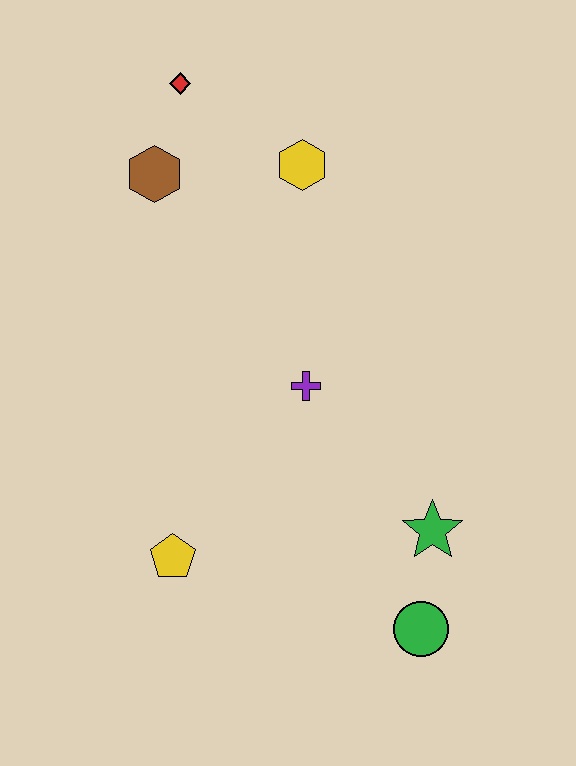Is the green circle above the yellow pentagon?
No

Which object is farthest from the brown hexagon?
The green circle is farthest from the brown hexagon.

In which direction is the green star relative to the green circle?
The green star is above the green circle.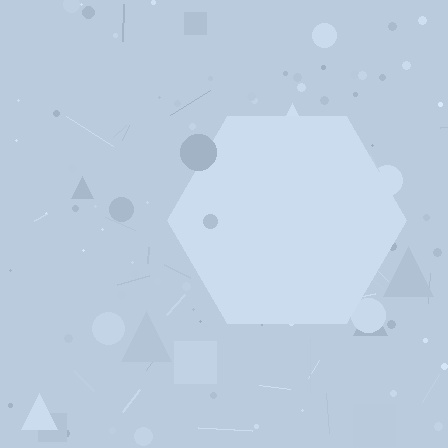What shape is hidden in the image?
A hexagon is hidden in the image.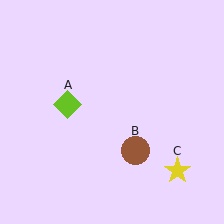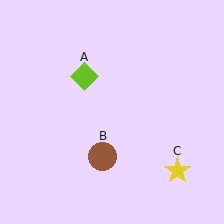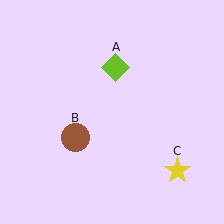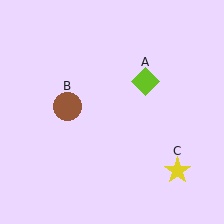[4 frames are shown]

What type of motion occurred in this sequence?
The lime diamond (object A), brown circle (object B) rotated clockwise around the center of the scene.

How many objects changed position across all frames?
2 objects changed position: lime diamond (object A), brown circle (object B).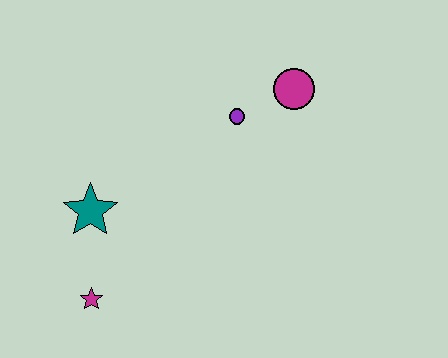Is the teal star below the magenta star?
No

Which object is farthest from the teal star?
The magenta circle is farthest from the teal star.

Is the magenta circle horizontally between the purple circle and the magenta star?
No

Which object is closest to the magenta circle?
The purple circle is closest to the magenta circle.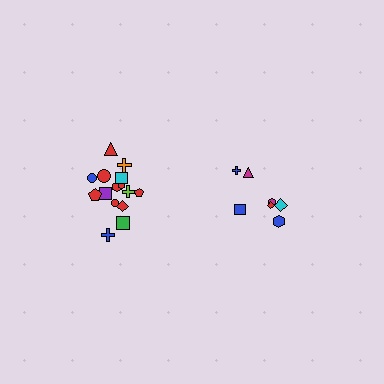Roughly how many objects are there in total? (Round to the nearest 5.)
Roughly 20 objects in total.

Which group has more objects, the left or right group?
The left group.